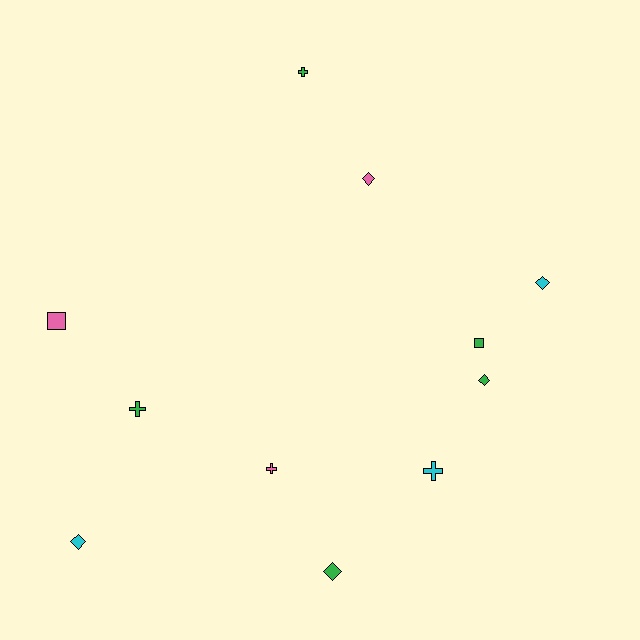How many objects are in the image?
There are 11 objects.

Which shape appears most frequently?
Diamond, with 5 objects.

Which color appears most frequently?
Green, with 5 objects.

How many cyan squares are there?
There are no cyan squares.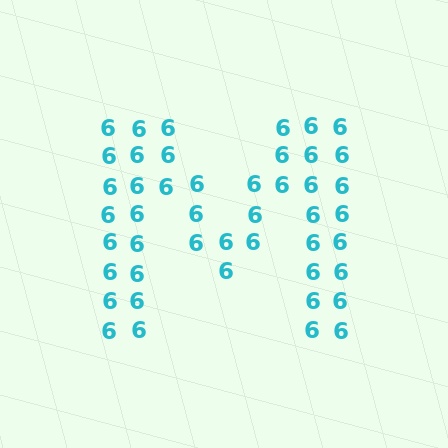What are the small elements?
The small elements are digit 6's.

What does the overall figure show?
The overall figure shows the letter M.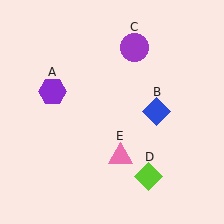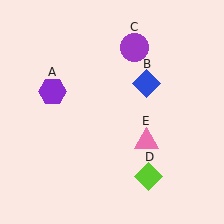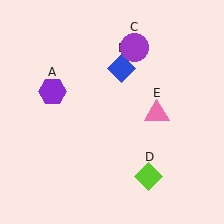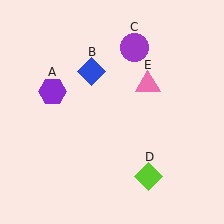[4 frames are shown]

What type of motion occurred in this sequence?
The blue diamond (object B), pink triangle (object E) rotated counterclockwise around the center of the scene.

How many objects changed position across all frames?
2 objects changed position: blue diamond (object B), pink triangle (object E).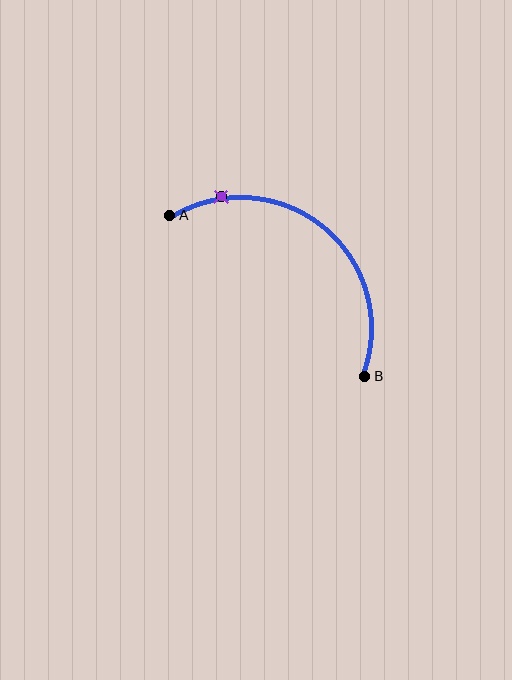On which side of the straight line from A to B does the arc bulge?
The arc bulges above and to the right of the straight line connecting A and B.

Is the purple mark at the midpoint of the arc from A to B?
No. The purple mark lies on the arc but is closer to endpoint A. The arc midpoint would be at the point on the curve equidistant along the arc from both A and B.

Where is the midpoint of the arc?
The arc midpoint is the point on the curve farthest from the straight line joining A and B. It sits above and to the right of that line.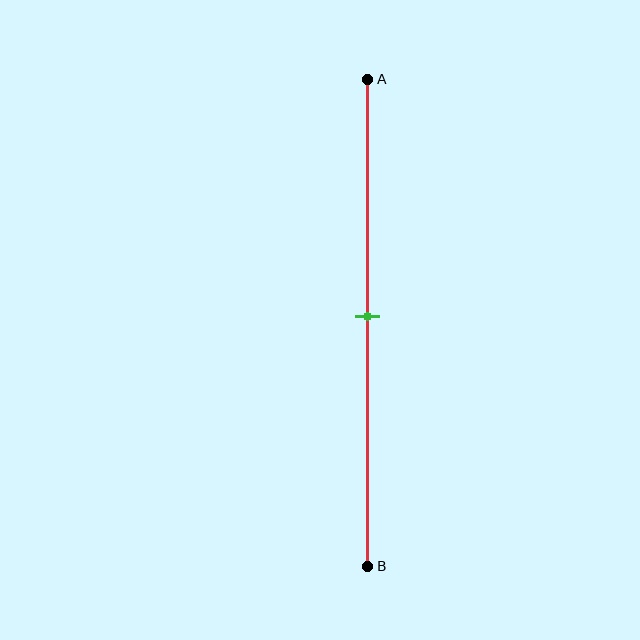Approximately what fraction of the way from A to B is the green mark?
The green mark is approximately 50% of the way from A to B.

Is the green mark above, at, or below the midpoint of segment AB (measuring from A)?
The green mark is approximately at the midpoint of segment AB.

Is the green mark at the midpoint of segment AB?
Yes, the mark is approximately at the midpoint.